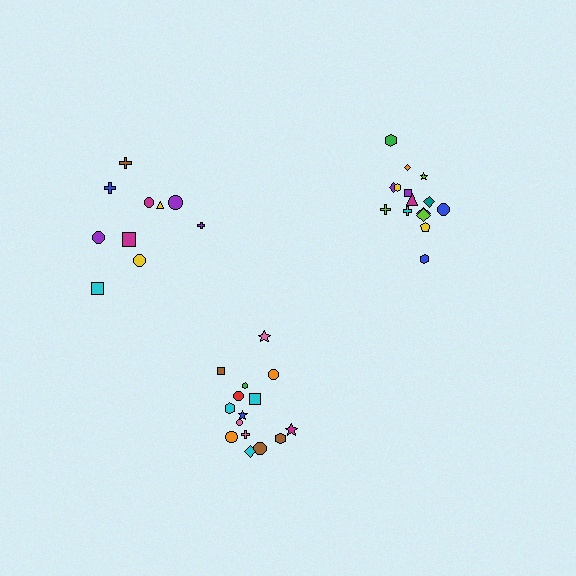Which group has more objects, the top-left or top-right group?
The top-right group.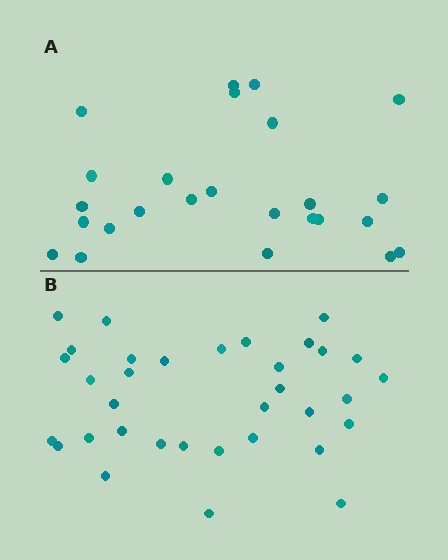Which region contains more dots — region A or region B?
Region B (the bottom region) has more dots.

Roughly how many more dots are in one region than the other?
Region B has roughly 8 or so more dots than region A.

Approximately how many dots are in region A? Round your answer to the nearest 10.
About 20 dots. (The exact count is 25, which rounds to 20.)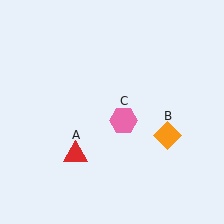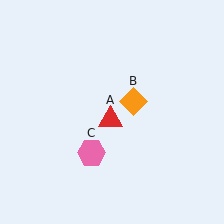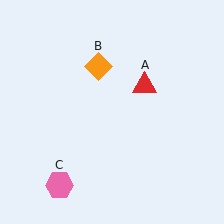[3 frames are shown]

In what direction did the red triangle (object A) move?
The red triangle (object A) moved up and to the right.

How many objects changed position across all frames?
3 objects changed position: red triangle (object A), orange diamond (object B), pink hexagon (object C).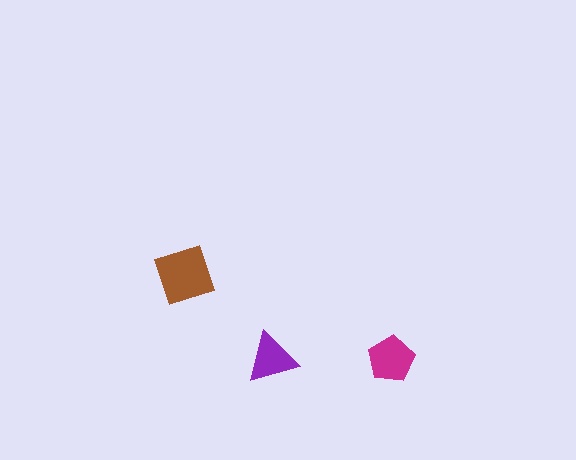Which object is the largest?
The brown diamond.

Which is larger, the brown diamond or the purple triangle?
The brown diamond.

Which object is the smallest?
The purple triangle.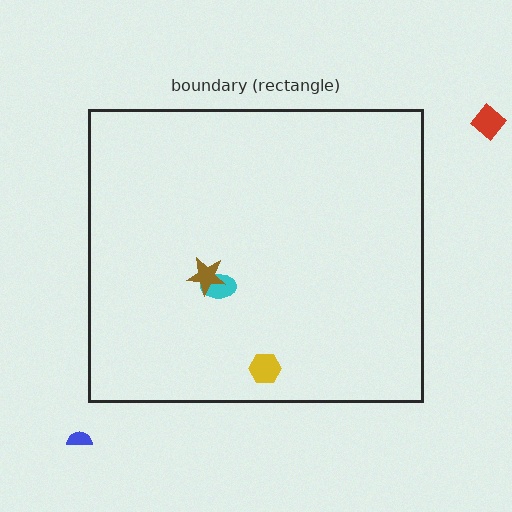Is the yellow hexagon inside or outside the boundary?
Inside.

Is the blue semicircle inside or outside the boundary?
Outside.